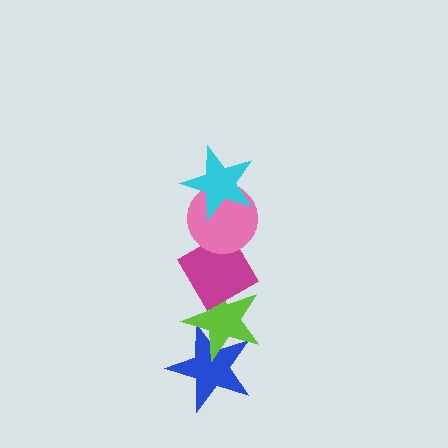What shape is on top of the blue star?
The lime star is on top of the blue star.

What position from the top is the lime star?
The lime star is 4th from the top.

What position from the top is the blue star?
The blue star is 5th from the top.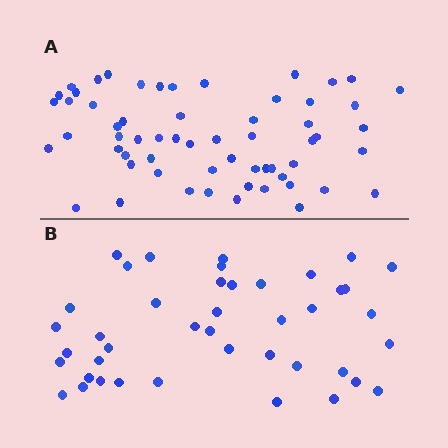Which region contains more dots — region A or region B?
Region A (the top region) has more dots.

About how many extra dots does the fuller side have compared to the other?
Region A has approximately 20 more dots than region B.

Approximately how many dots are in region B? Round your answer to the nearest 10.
About 40 dots. (The exact count is 42, which rounds to 40.)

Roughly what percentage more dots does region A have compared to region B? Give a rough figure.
About 45% more.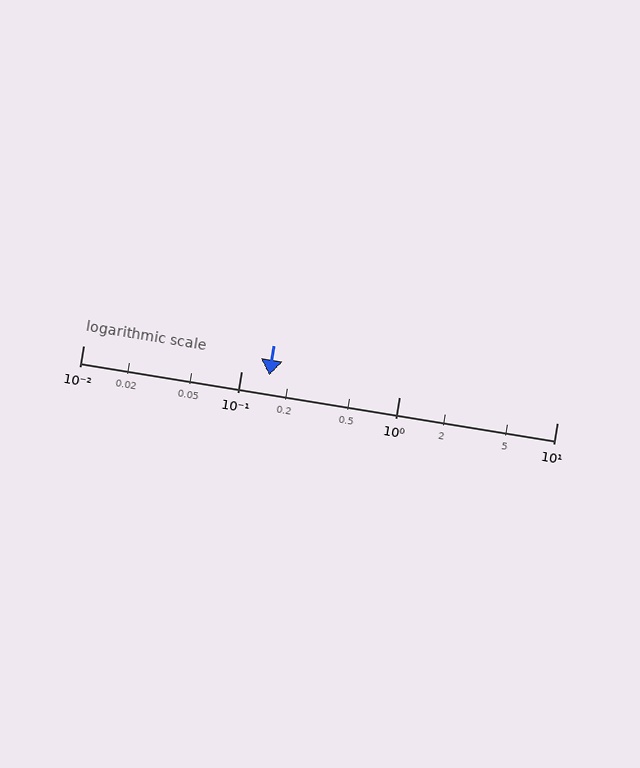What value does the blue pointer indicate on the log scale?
The pointer indicates approximately 0.15.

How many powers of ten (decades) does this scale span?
The scale spans 3 decades, from 0.01 to 10.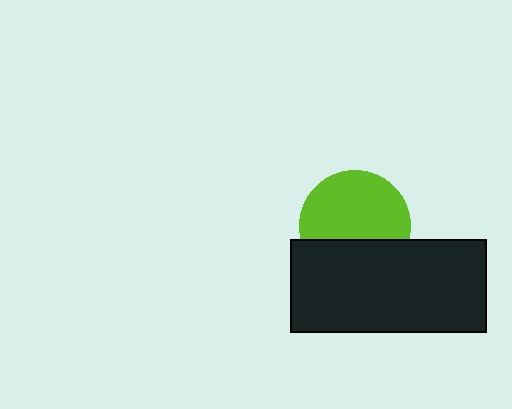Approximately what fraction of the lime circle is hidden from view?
Roughly 35% of the lime circle is hidden behind the black rectangle.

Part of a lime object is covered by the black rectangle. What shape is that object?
It is a circle.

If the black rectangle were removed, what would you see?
You would see the complete lime circle.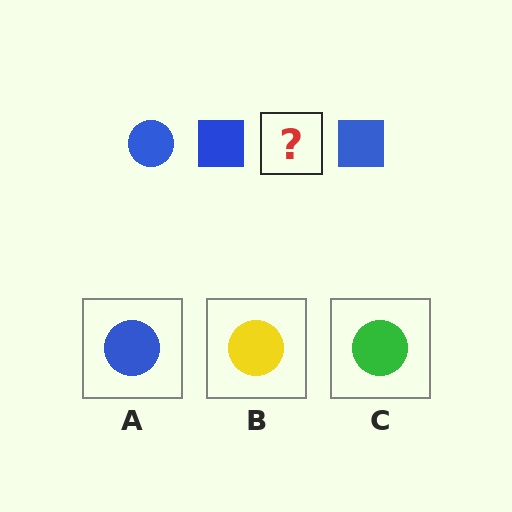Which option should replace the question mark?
Option A.